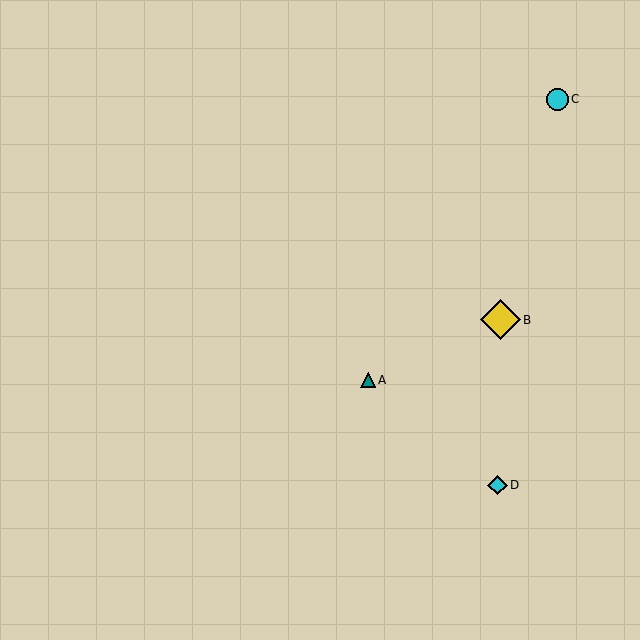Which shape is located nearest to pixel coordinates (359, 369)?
The teal triangle (labeled A) at (368, 380) is nearest to that location.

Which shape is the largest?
The yellow diamond (labeled B) is the largest.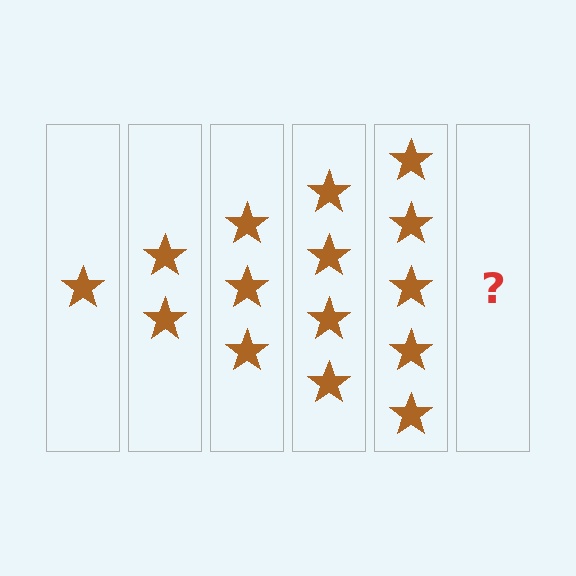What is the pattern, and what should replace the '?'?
The pattern is that each step adds one more star. The '?' should be 6 stars.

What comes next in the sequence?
The next element should be 6 stars.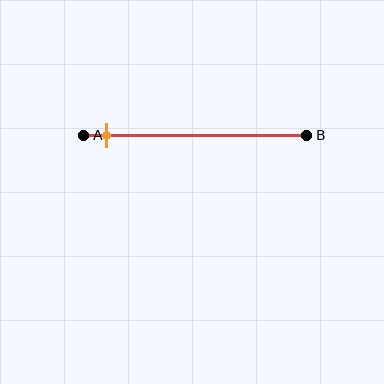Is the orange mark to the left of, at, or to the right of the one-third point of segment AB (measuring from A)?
The orange mark is to the left of the one-third point of segment AB.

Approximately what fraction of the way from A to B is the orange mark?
The orange mark is approximately 10% of the way from A to B.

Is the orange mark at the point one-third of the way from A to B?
No, the mark is at about 10% from A, not at the 33% one-third point.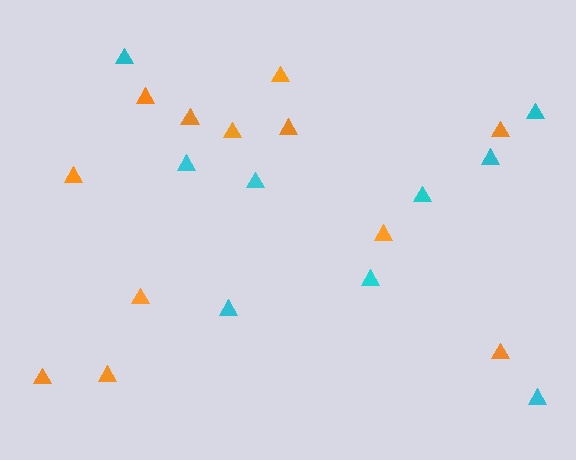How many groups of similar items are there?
There are 2 groups: one group of cyan triangles (9) and one group of orange triangles (12).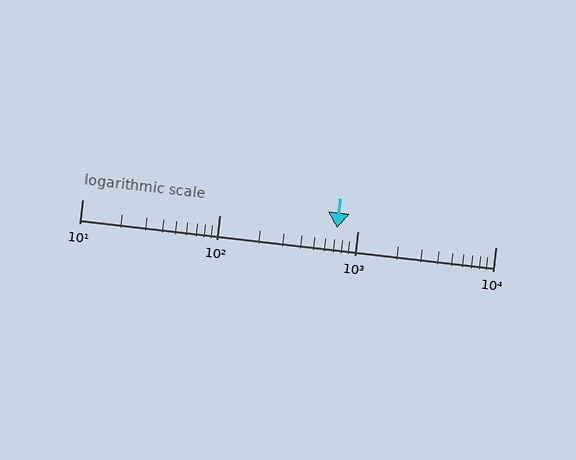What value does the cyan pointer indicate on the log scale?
The pointer indicates approximately 710.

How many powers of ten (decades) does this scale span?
The scale spans 3 decades, from 10 to 10000.